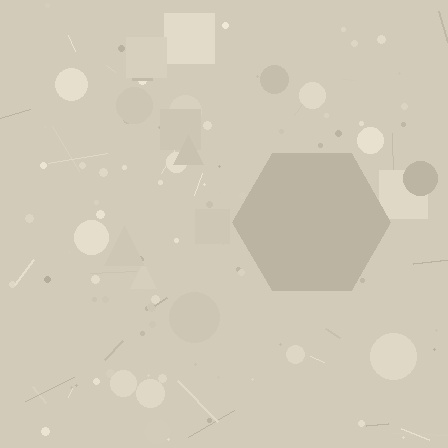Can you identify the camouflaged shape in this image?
The camouflaged shape is a hexagon.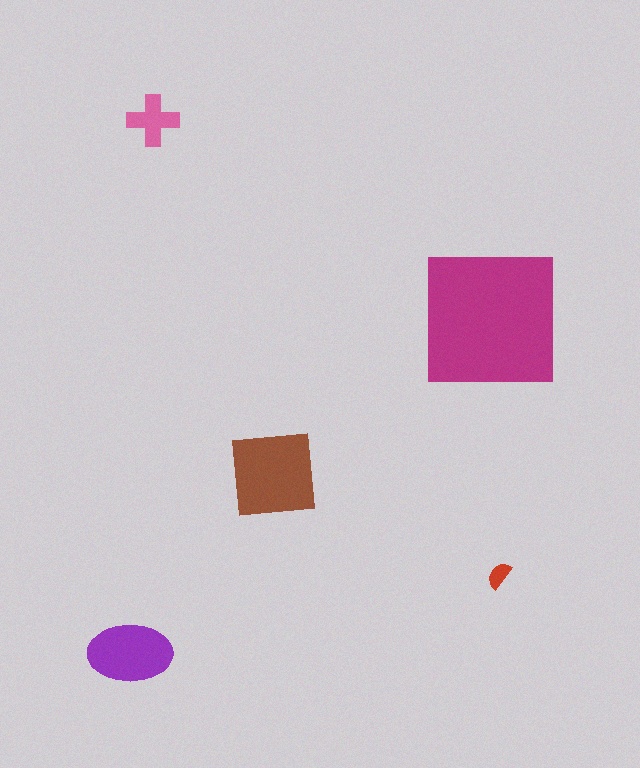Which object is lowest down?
The purple ellipse is bottommost.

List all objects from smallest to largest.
The red semicircle, the pink cross, the purple ellipse, the brown square, the magenta square.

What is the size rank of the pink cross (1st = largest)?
4th.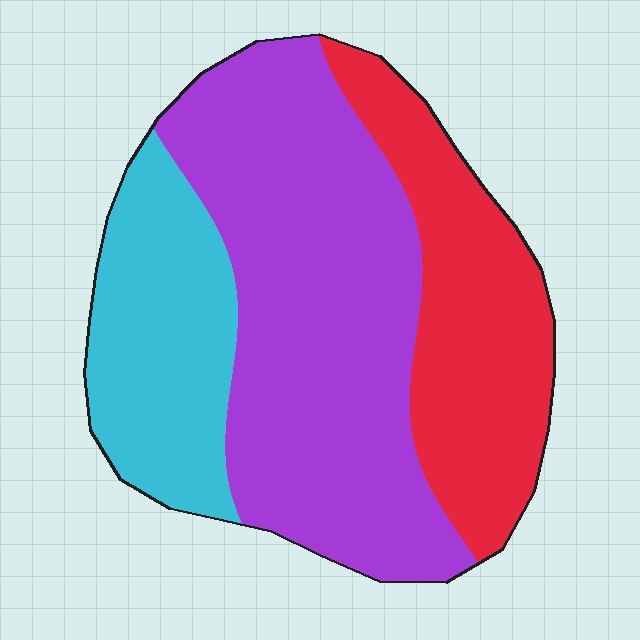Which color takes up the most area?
Purple, at roughly 50%.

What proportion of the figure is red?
Red takes up about one quarter (1/4) of the figure.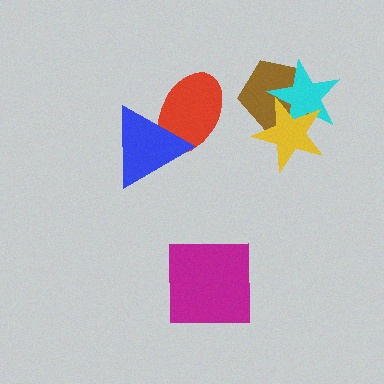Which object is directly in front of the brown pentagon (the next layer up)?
The cyan star is directly in front of the brown pentagon.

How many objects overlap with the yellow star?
2 objects overlap with the yellow star.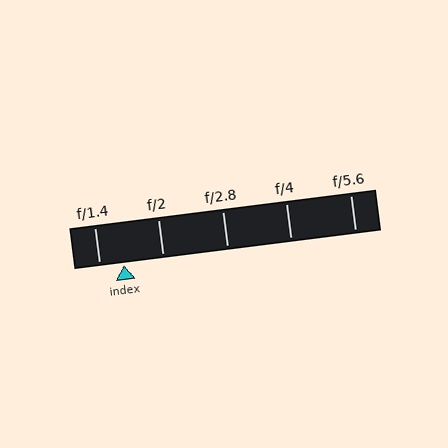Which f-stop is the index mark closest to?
The index mark is closest to f/1.4.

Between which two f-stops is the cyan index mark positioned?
The index mark is between f/1.4 and f/2.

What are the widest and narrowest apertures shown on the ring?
The widest aperture shown is f/1.4 and the narrowest is f/5.6.